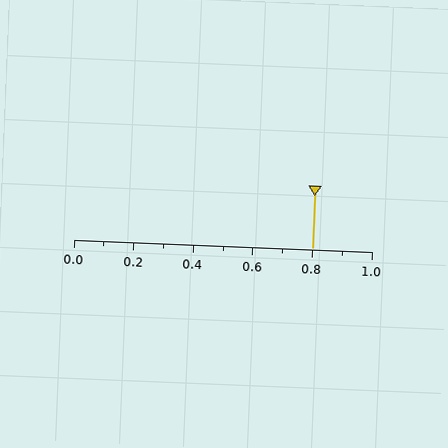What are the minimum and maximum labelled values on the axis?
The axis runs from 0.0 to 1.0.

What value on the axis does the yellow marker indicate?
The marker indicates approximately 0.8.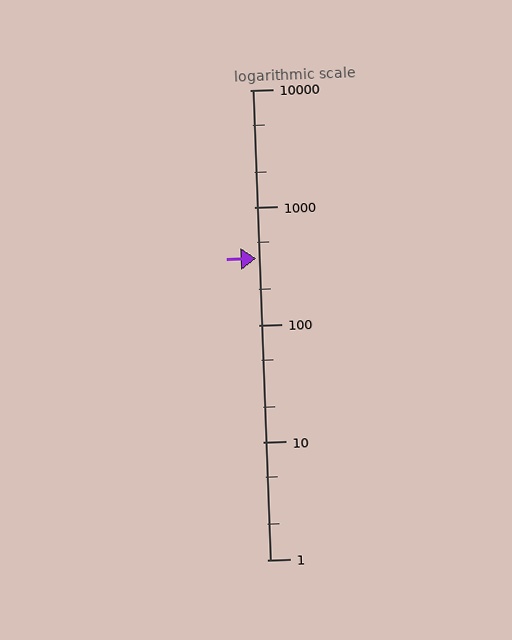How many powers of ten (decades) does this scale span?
The scale spans 4 decades, from 1 to 10000.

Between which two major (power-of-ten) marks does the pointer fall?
The pointer is between 100 and 1000.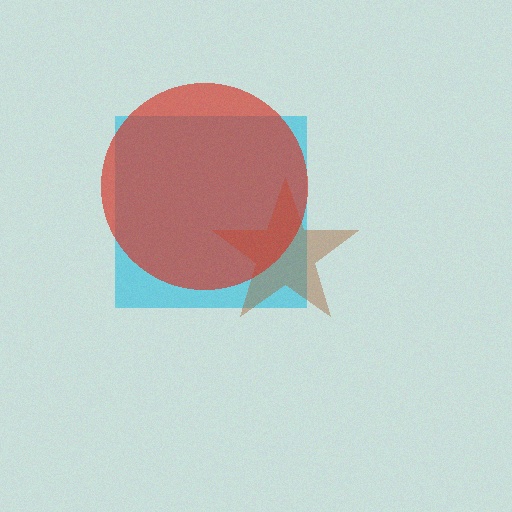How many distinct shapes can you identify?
There are 3 distinct shapes: a cyan square, a brown star, a red circle.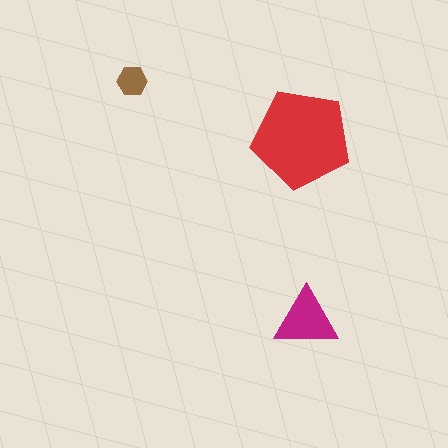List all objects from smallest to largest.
The brown hexagon, the magenta triangle, the red pentagon.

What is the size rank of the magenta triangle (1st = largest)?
2nd.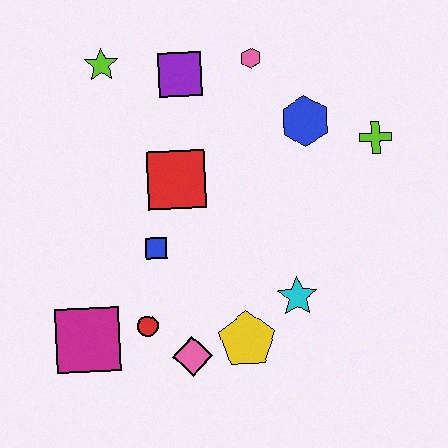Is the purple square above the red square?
Yes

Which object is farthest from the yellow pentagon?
The lime star is farthest from the yellow pentagon.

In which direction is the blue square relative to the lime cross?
The blue square is to the left of the lime cross.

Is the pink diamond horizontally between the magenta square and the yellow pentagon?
Yes